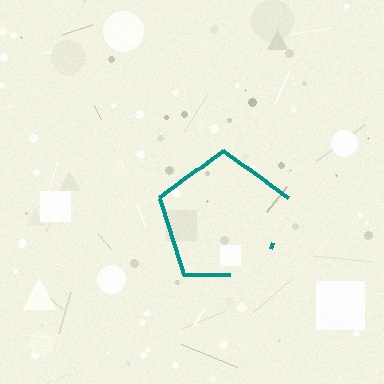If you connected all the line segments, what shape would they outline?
They would outline a pentagon.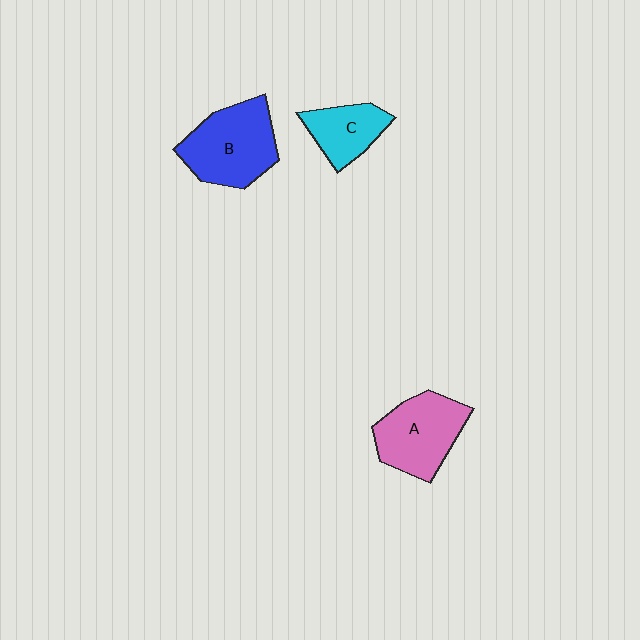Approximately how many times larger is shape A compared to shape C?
Approximately 1.5 times.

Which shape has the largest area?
Shape B (blue).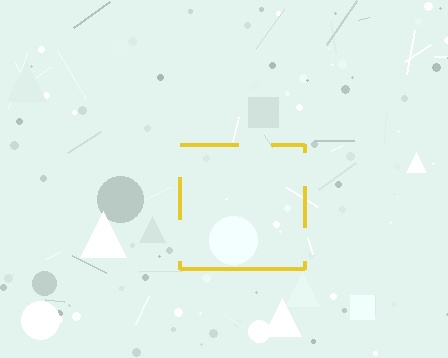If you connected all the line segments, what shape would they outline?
They would outline a square.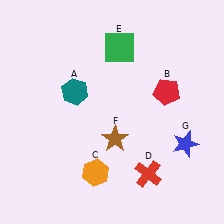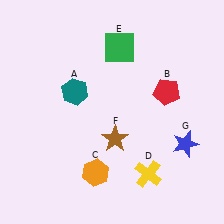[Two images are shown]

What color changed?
The cross (D) changed from red in Image 1 to yellow in Image 2.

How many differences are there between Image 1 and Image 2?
There is 1 difference between the two images.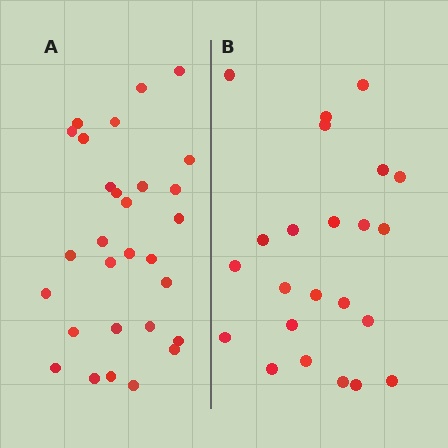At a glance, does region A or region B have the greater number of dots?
Region A (the left region) has more dots.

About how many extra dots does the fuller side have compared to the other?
Region A has about 6 more dots than region B.